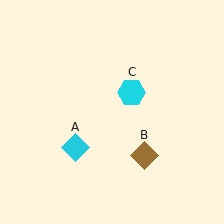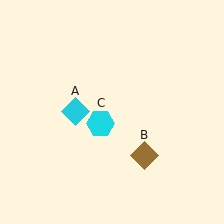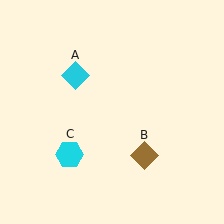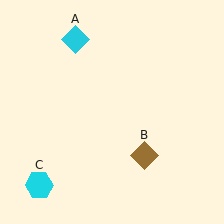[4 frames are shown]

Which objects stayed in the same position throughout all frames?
Brown diamond (object B) remained stationary.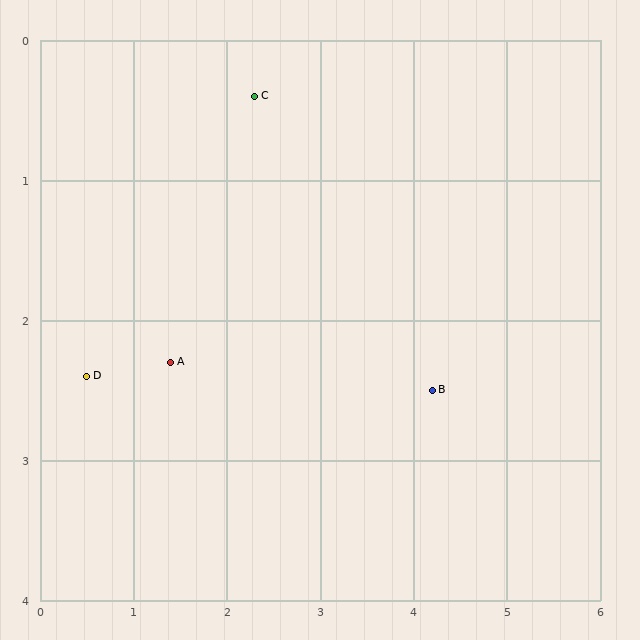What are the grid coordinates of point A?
Point A is at approximately (1.4, 2.3).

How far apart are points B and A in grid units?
Points B and A are about 2.8 grid units apart.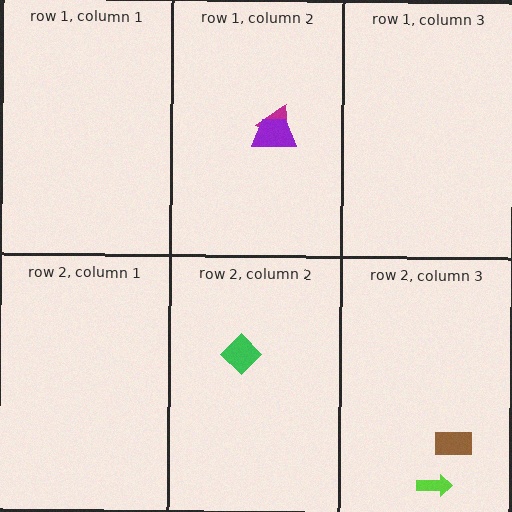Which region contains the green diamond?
The row 2, column 2 region.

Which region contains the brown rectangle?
The row 2, column 3 region.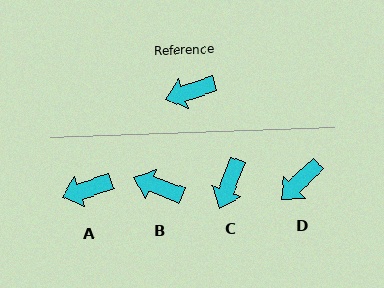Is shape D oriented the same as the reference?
No, it is off by about 25 degrees.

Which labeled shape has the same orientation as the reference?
A.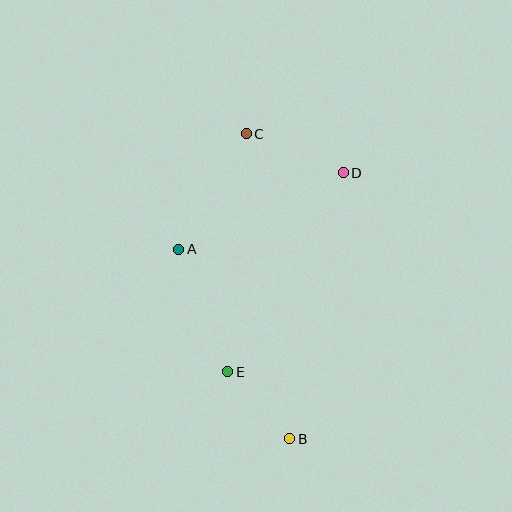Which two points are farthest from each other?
Points B and C are farthest from each other.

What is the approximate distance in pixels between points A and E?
The distance between A and E is approximately 132 pixels.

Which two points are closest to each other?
Points B and E are closest to each other.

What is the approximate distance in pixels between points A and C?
The distance between A and C is approximately 134 pixels.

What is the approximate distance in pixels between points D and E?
The distance between D and E is approximately 230 pixels.